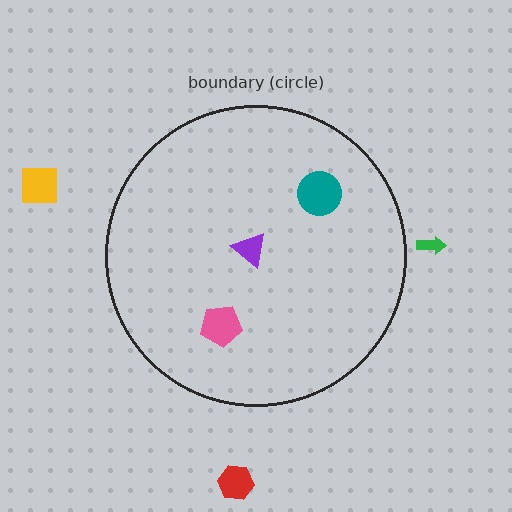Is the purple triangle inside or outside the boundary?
Inside.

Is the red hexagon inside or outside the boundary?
Outside.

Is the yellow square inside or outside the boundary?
Outside.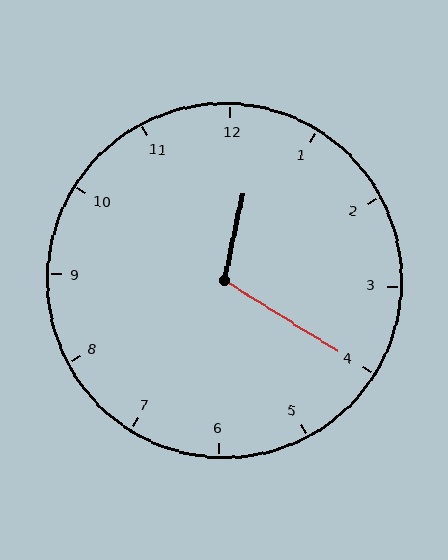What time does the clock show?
12:20.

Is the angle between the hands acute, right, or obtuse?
It is obtuse.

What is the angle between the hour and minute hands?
Approximately 110 degrees.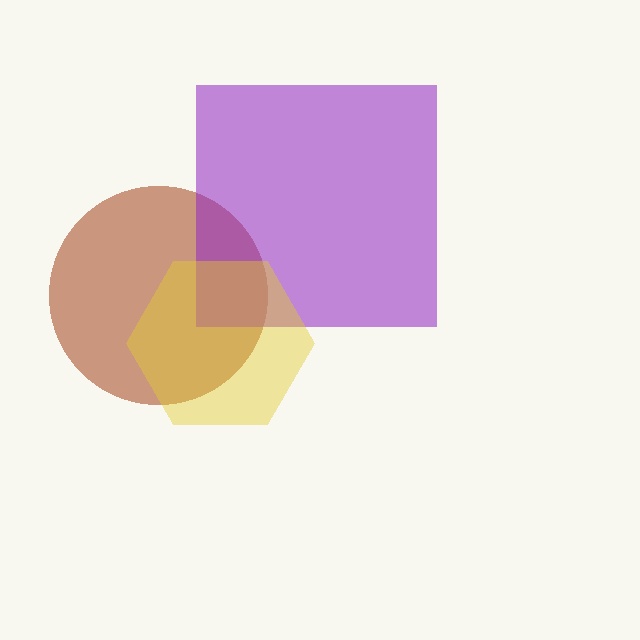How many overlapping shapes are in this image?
There are 3 overlapping shapes in the image.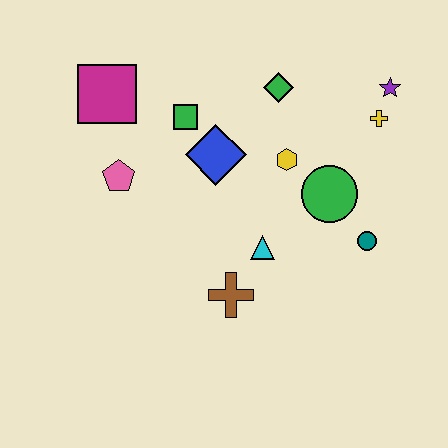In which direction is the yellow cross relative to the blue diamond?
The yellow cross is to the right of the blue diamond.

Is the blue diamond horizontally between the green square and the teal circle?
Yes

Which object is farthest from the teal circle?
The magenta square is farthest from the teal circle.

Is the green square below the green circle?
No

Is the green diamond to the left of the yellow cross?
Yes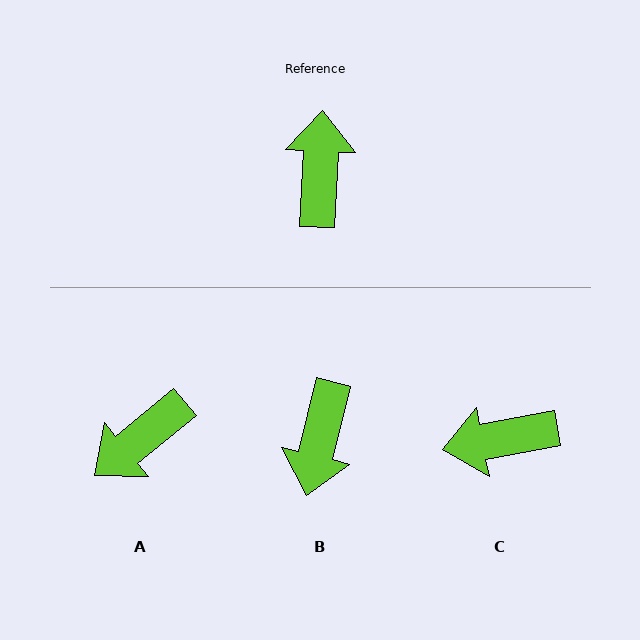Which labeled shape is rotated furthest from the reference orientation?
B, about 169 degrees away.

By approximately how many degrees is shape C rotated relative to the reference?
Approximately 103 degrees counter-clockwise.